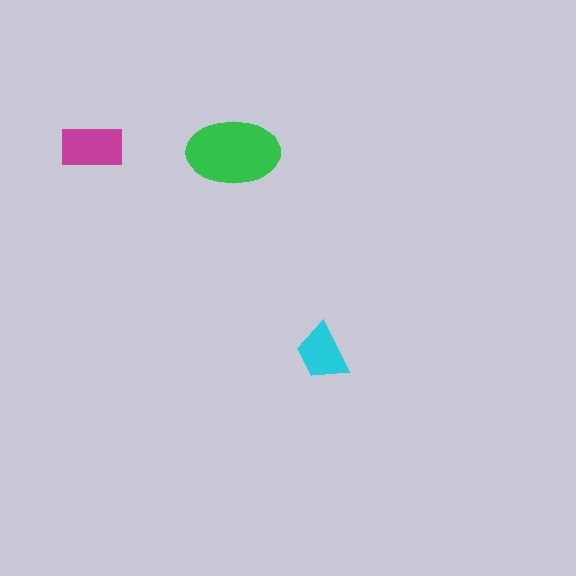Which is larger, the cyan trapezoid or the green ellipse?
The green ellipse.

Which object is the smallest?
The cyan trapezoid.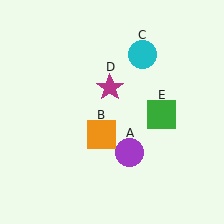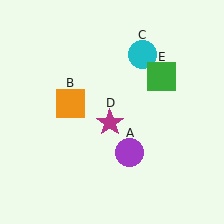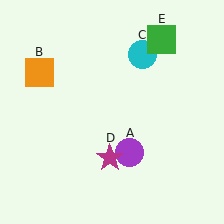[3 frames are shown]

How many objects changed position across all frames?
3 objects changed position: orange square (object B), magenta star (object D), green square (object E).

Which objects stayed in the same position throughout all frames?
Purple circle (object A) and cyan circle (object C) remained stationary.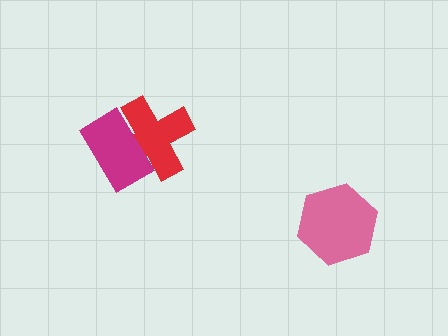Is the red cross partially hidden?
Yes, it is partially covered by another shape.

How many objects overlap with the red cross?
1 object overlaps with the red cross.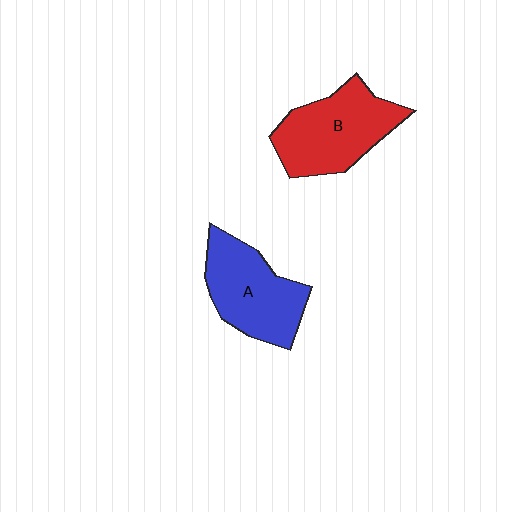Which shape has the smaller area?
Shape A (blue).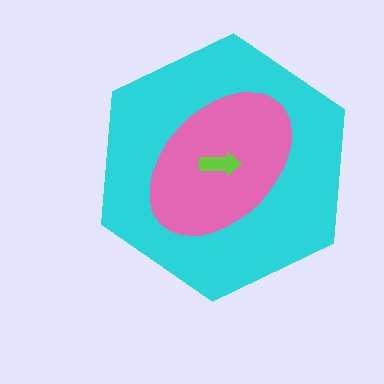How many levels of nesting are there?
3.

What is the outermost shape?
The cyan hexagon.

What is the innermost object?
The lime arrow.